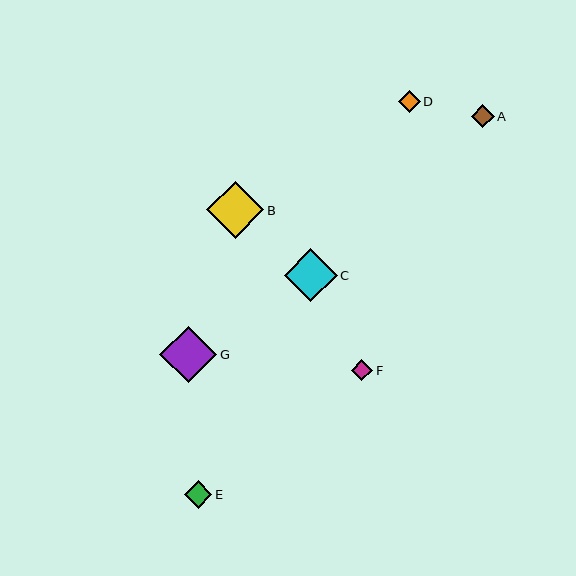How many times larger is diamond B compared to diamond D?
Diamond B is approximately 2.6 times the size of diamond D.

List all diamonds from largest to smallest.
From largest to smallest: B, G, C, E, A, D, F.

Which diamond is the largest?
Diamond B is the largest with a size of approximately 57 pixels.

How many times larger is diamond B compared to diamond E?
Diamond B is approximately 2.1 times the size of diamond E.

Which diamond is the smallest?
Diamond F is the smallest with a size of approximately 21 pixels.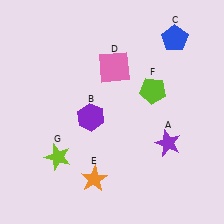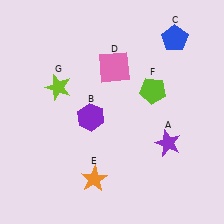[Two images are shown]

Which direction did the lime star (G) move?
The lime star (G) moved up.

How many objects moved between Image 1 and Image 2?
1 object moved between the two images.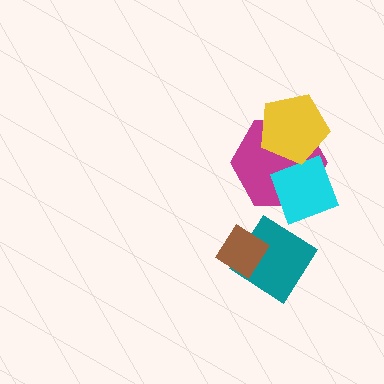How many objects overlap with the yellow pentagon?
2 objects overlap with the yellow pentagon.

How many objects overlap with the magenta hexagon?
2 objects overlap with the magenta hexagon.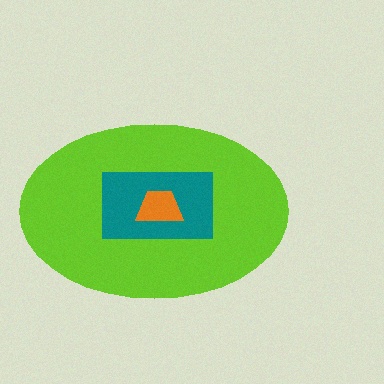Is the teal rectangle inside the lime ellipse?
Yes.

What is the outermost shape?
The lime ellipse.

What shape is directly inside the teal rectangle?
The orange trapezoid.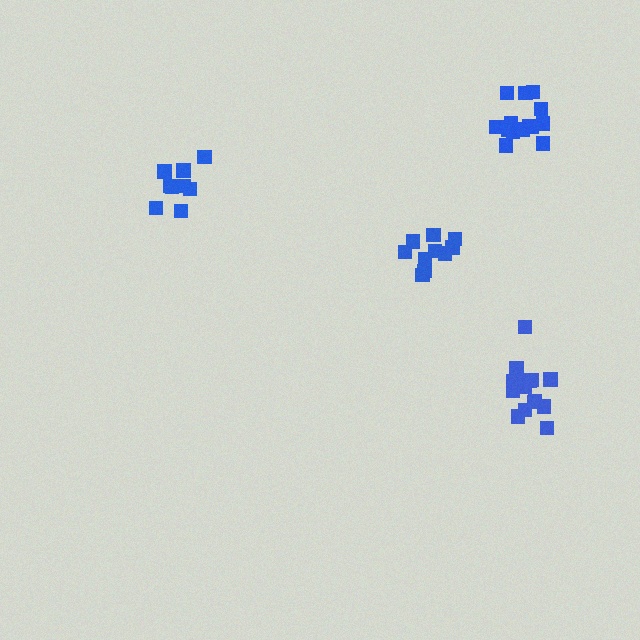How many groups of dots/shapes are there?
There are 4 groups.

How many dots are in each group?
Group 1: 10 dots, Group 2: 9 dots, Group 3: 15 dots, Group 4: 14 dots (48 total).